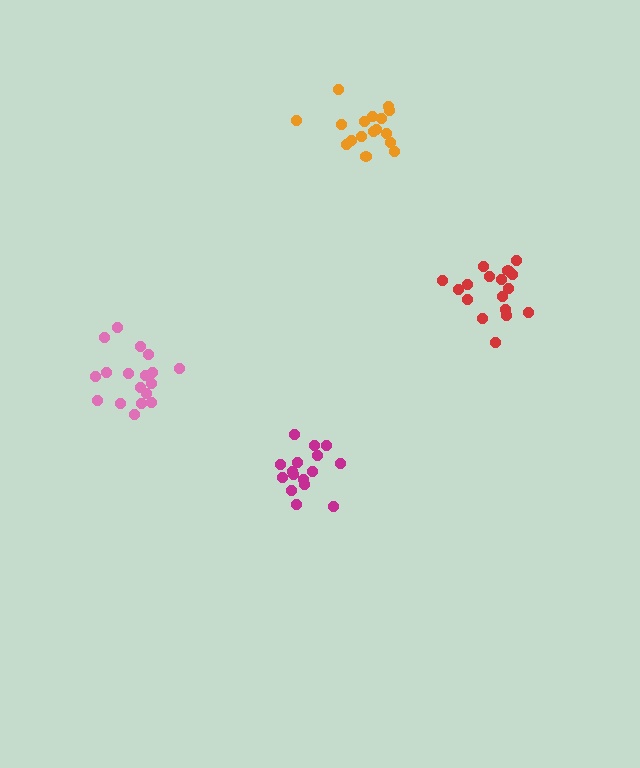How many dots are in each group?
Group 1: 16 dots, Group 2: 17 dots, Group 3: 18 dots, Group 4: 17 dots (68 total).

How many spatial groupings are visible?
There are 4 spatial groupings.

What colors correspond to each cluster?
The clusters are colored: magenta, orange, pink, red.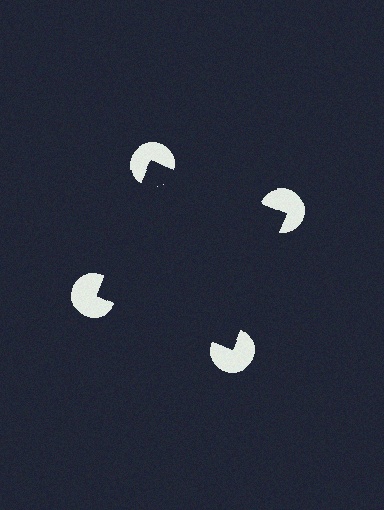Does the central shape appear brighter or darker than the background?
It typically appears slightly darker than the background, even though no actual brightness change is drawn.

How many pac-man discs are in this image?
There are 4 — one at each vertex of the illusory square.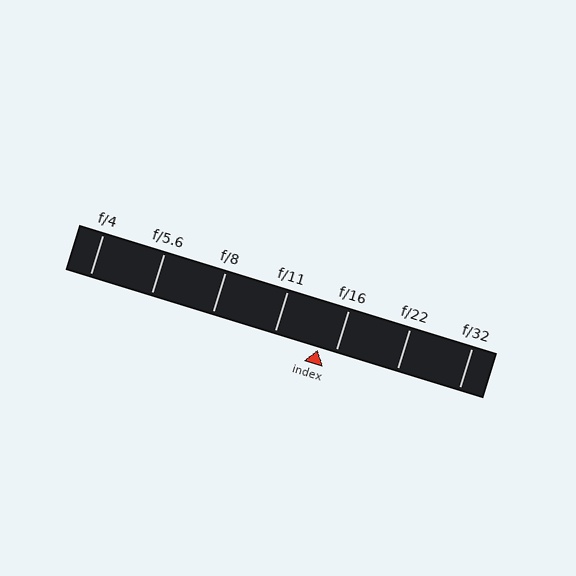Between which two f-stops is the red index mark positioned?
The index mark is between f/11 and f/16.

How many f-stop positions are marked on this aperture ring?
There are 7 f-stop positions marked.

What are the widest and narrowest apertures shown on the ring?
The widest aperture shown is f/4 and the narrowest is f/32.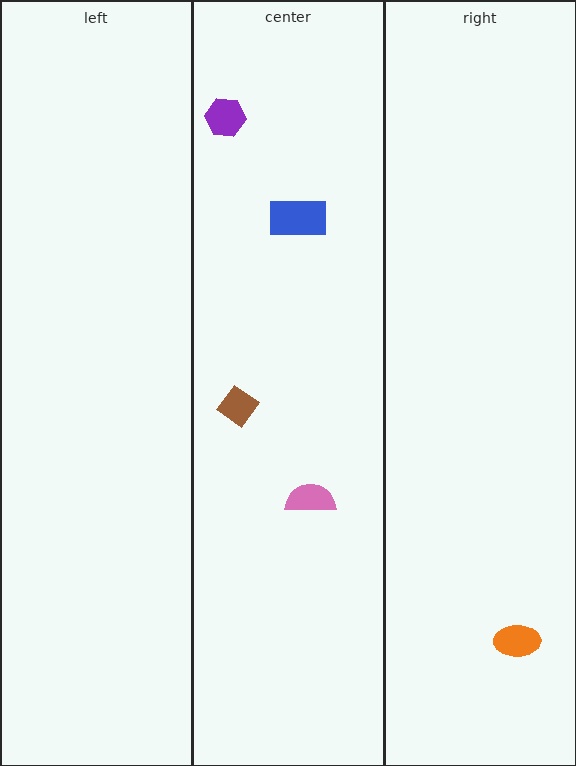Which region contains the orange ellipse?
The right region.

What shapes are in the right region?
The orange ellipse.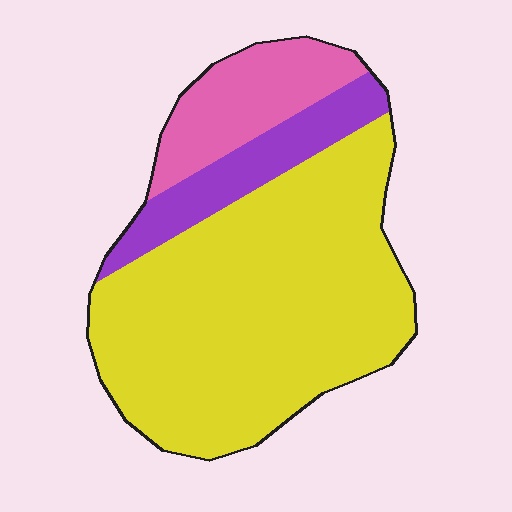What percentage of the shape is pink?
Pink covers 16% of the shape.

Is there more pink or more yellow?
Yellow.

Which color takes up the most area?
Yellow, at roughly 70%.